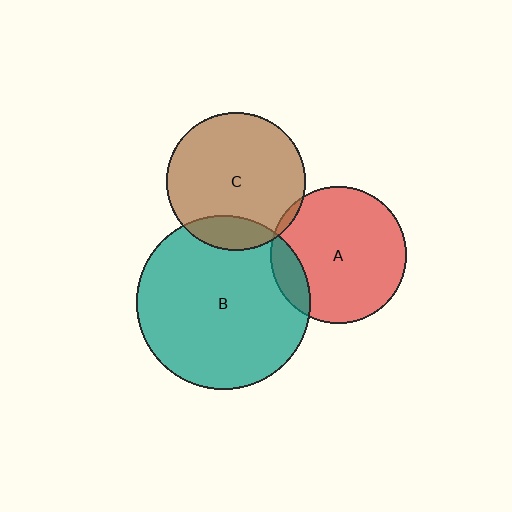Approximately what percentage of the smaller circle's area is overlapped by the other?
Approximately 15%.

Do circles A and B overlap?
Yes.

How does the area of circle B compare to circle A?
Approximately 1.6 times.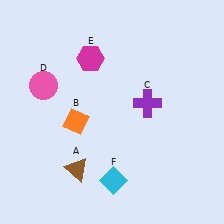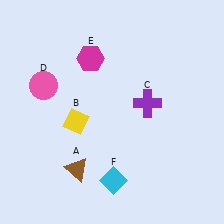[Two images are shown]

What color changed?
The diamond (B) changed from orange in Image 1 to yellow in Image 2.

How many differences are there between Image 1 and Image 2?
There is 1 difference between the two images.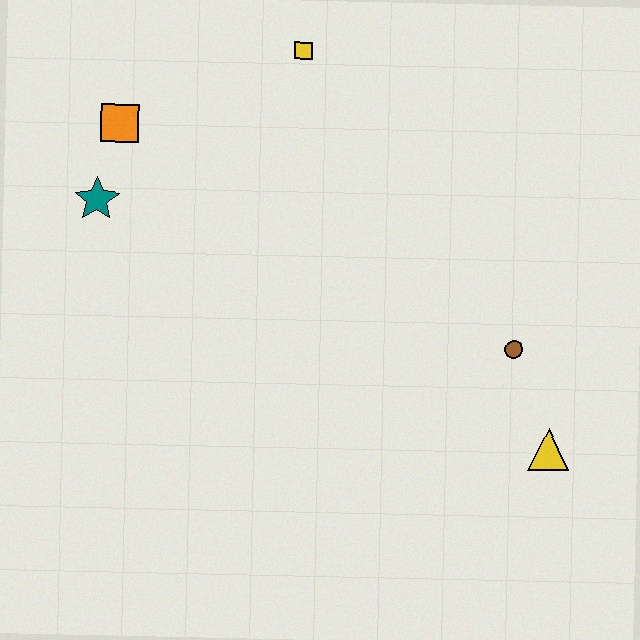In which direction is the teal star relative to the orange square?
The teal star is below the orange square.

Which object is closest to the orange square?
The teal star is closest to the orange square.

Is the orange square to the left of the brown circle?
Yes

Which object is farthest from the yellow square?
The yellow triangle is farthest from the yellow square.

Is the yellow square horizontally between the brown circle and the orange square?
Yes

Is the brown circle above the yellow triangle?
Yes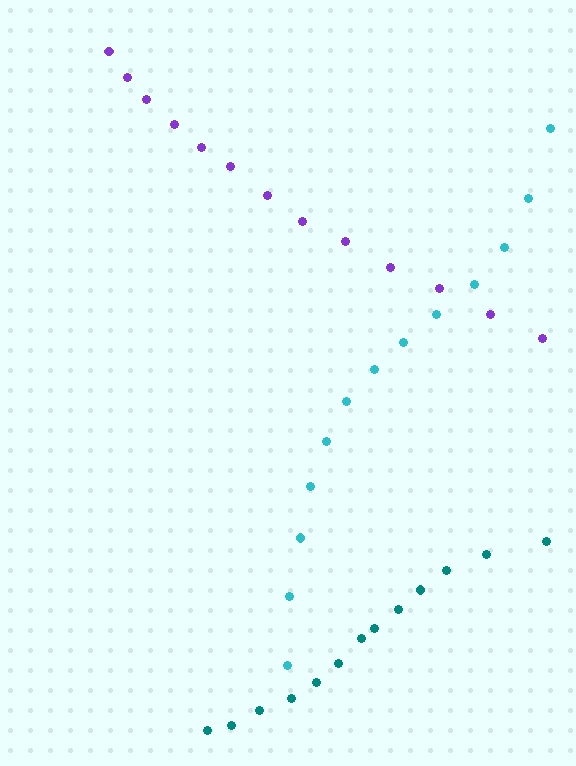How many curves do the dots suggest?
There are 3 distinct paths.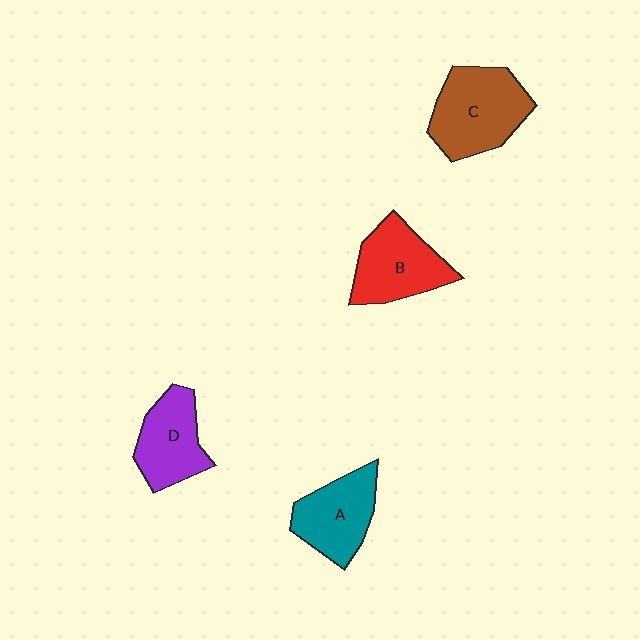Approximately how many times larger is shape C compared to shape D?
Approximately 1.3 times.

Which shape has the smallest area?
Shape D (purple).